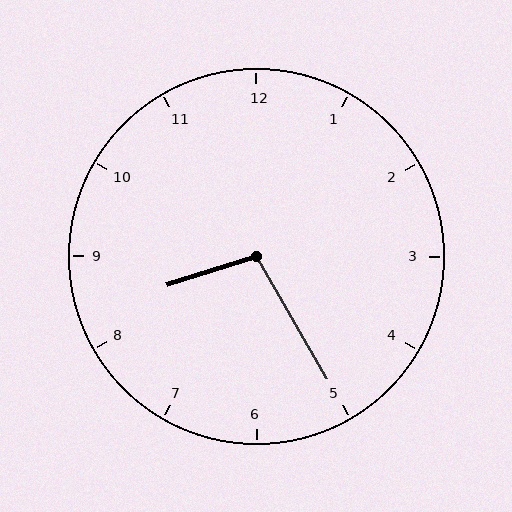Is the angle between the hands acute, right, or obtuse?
It is obtuse.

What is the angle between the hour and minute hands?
Approximately 102 degrees.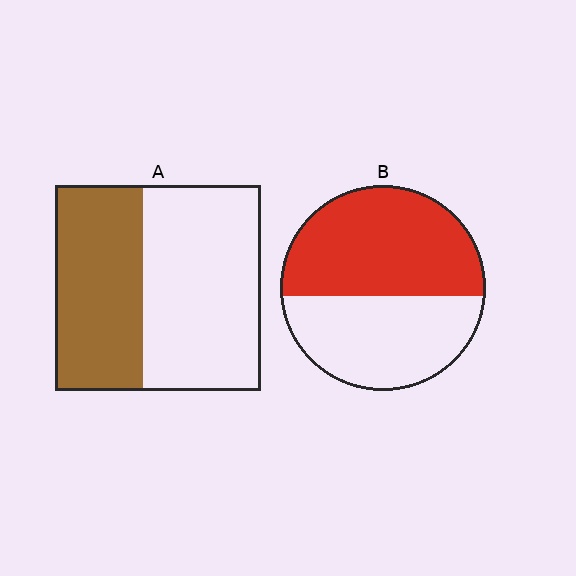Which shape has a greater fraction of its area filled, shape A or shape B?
Shape B.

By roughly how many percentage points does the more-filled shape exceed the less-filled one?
By roughly 10 percentage points (B over A).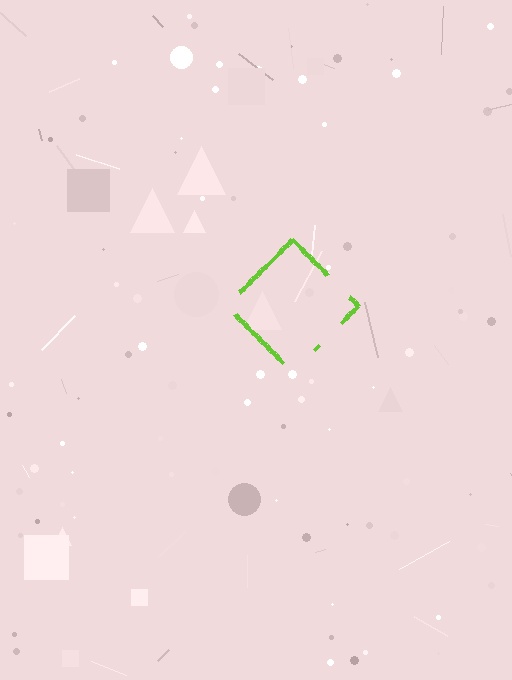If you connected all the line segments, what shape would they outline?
They would outline a diamond.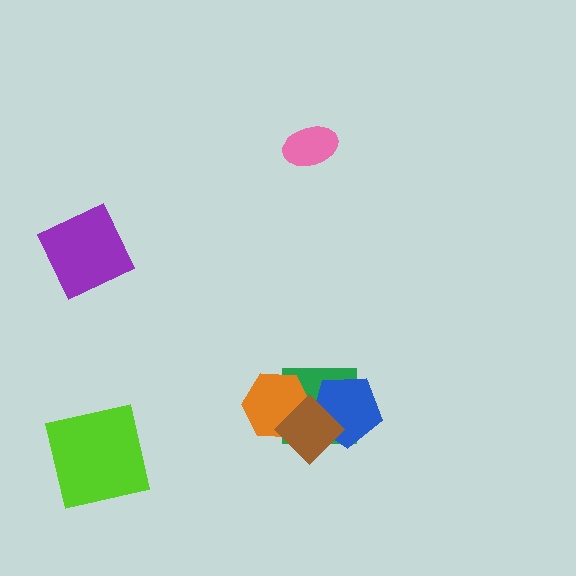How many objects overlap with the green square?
3 objects overlap with the green square.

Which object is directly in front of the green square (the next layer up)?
The orange hexagon is directly in front of the green square.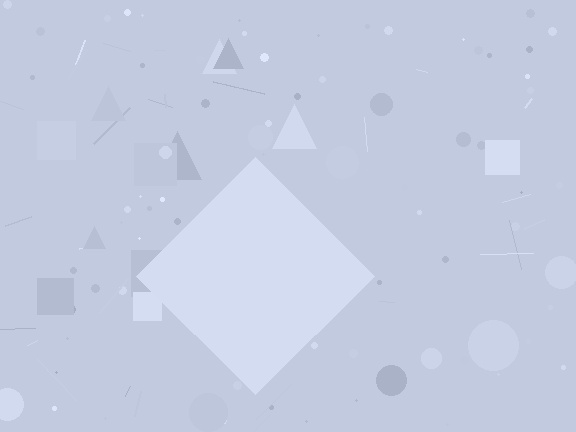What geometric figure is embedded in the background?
A diamond is embedded in the background.